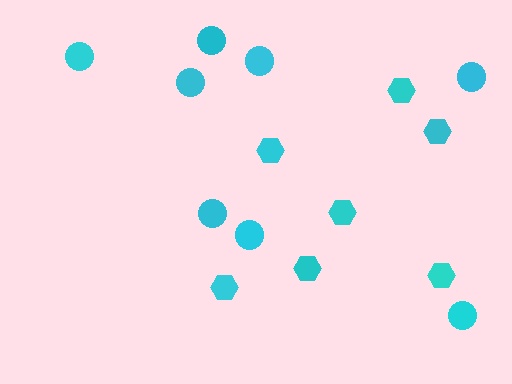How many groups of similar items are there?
There are 2 groups: one group of hexagons (7) and one group of circles (8).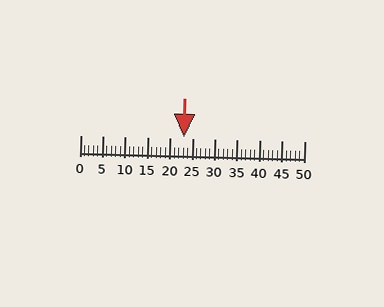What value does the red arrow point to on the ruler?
The red arrow points to approximately 23.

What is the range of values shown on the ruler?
The ruler shows values from 0 to 50.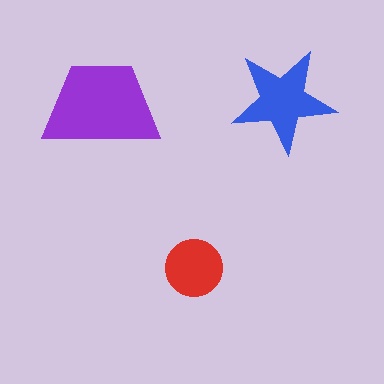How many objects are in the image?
There are 3 objects in the image.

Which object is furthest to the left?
The purple trapezoid is leftmost.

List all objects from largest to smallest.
The purple trapezoid, the blue star, the red circle.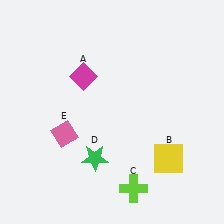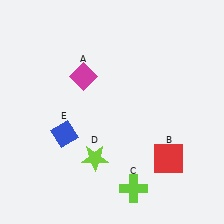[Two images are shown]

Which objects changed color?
B changed from yellow to red. D changed from green to lime. E changed from pink to blue.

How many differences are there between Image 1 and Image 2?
There are 3 differences between the two images.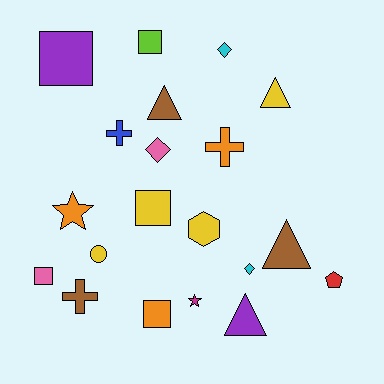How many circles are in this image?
There is 1 circle.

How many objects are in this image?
There are 20 objects.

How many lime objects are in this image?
There is 1 lime object.